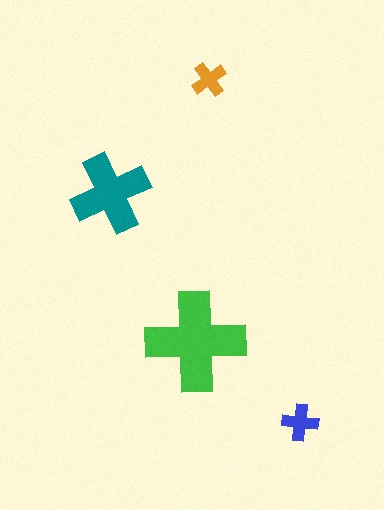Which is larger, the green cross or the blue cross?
The green one.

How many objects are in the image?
There are 4 objects in the image.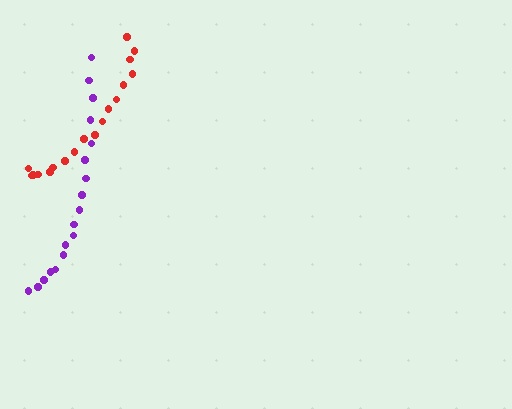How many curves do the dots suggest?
There are 2 distinct paths.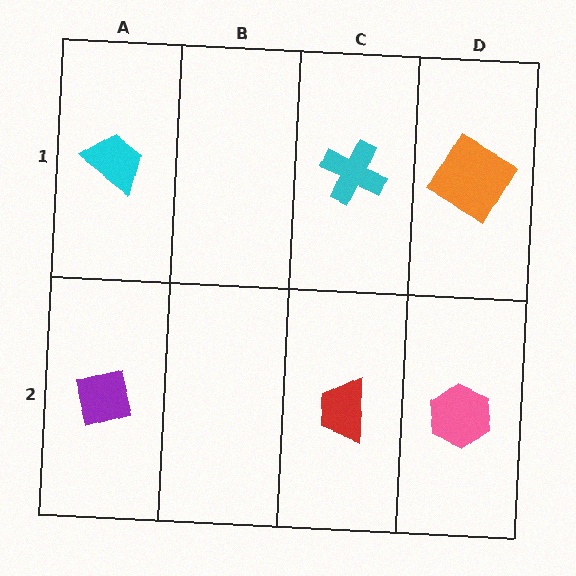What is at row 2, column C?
A red trapezoid.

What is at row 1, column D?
An orange diamond.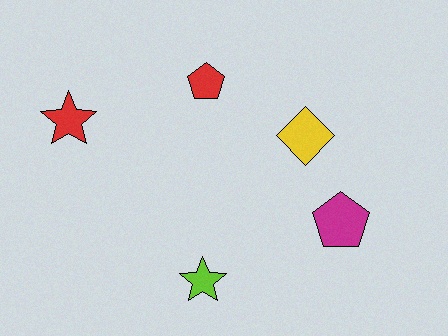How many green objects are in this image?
There are no green objects.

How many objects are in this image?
There are 5 objects.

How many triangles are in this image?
There are no triangles.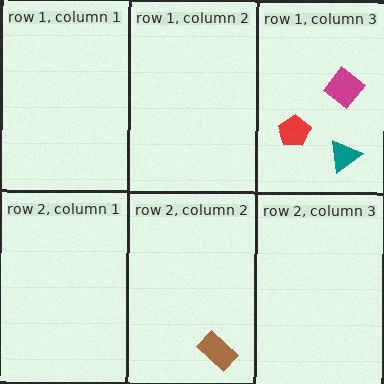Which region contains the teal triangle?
The row 1, column 3 region.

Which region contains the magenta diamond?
The row 1, column 3 region.